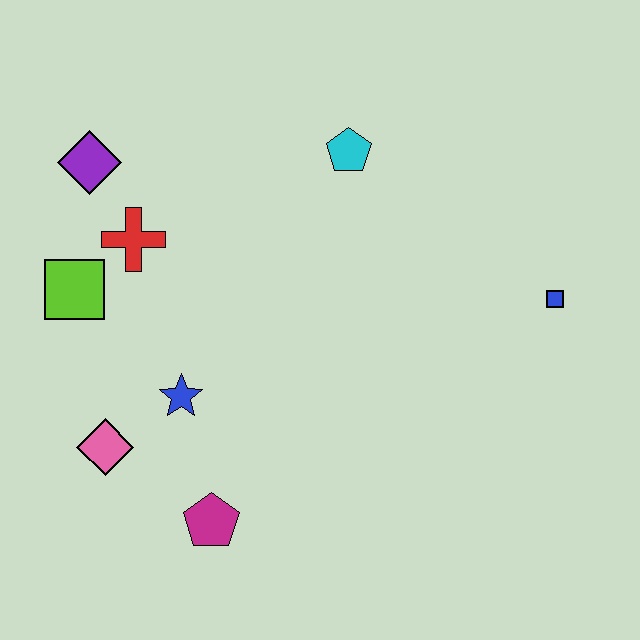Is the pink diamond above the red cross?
No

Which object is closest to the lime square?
The red cross is closest to the lime square.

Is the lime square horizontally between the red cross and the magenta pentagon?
No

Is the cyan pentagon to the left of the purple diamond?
No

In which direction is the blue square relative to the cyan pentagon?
The blue square is to the right of the cyan pentagon.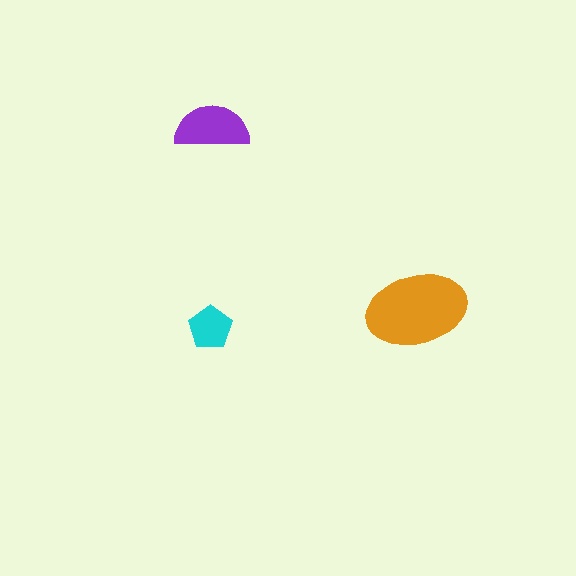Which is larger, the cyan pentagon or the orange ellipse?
The orange ellipse.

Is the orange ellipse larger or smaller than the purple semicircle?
Larger.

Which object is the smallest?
The cyan pentagon.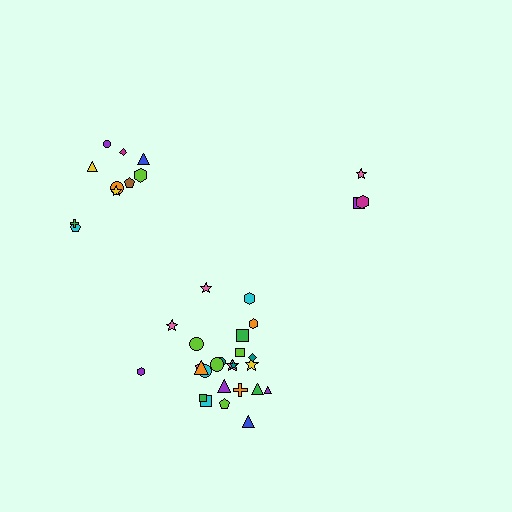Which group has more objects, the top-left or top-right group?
The top-left group.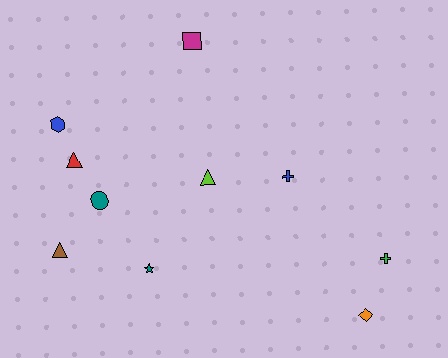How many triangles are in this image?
There are 3 triangles.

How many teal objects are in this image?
There are 2 teal objects.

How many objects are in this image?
There are 10 objects.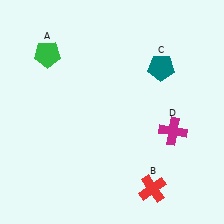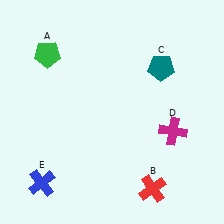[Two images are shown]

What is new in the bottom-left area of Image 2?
A blue cross (E) was added in the bottom-left area of Image 2.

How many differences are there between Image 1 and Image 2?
There is 1 difference between the two images.